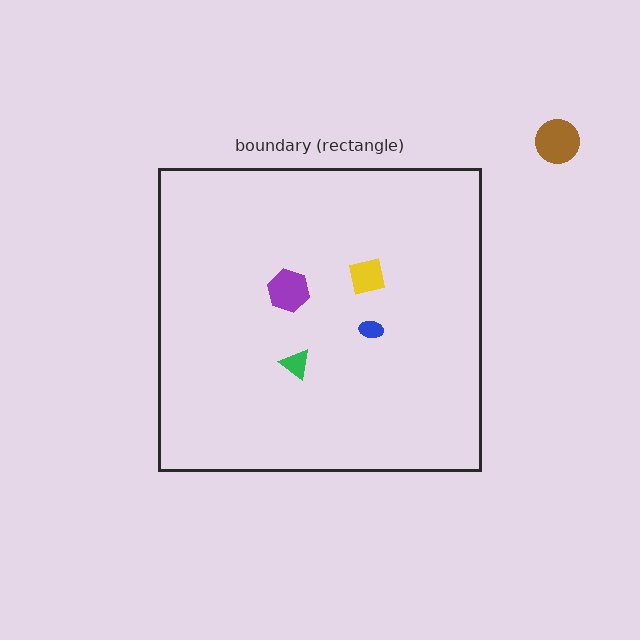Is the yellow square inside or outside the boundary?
Inside.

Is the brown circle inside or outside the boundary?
Outside.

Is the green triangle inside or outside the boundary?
Inside.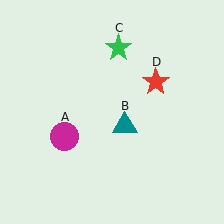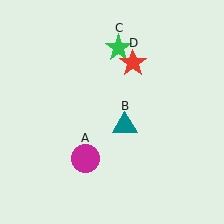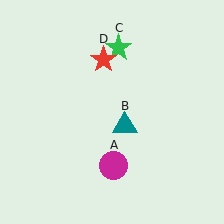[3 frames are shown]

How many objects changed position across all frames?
2 objects changed position: magenta circle (object A), red star (object D).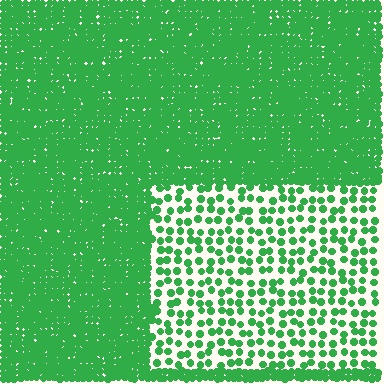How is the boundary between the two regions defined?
The boundary is defined by a change in element density (approximately 3.1x ratio). All elements are the same color, size, and shape.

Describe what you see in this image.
The image contains small green elements arranged at two different densities. A rectangle-shaped region is visible where the elements are less densely packed than the surrounding area.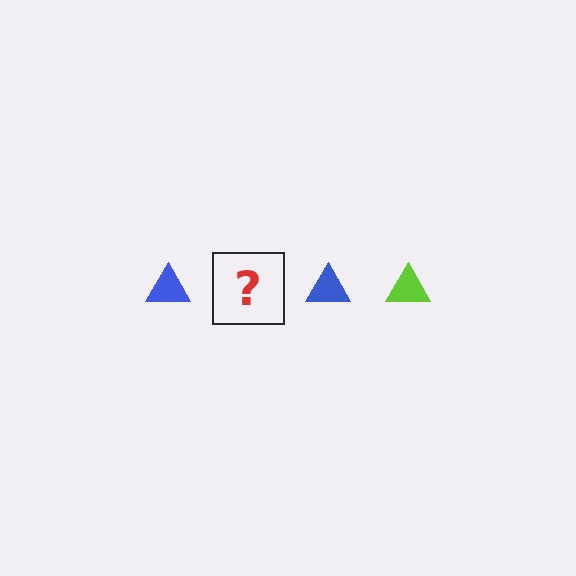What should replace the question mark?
The question mark should be replaced with a lime triangle.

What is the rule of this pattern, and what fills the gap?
The rule is that the pattern cycles through blue, lime triangles. The gap should be filled with a lime triangle.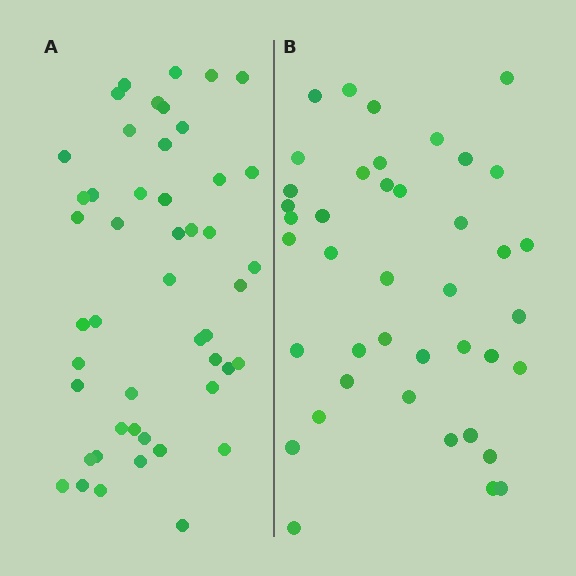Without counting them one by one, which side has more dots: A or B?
Region A (the left region) has more dots.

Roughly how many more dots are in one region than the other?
Region A has roughly 8 or so more dots than region B.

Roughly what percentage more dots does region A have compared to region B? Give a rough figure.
About 15% more.